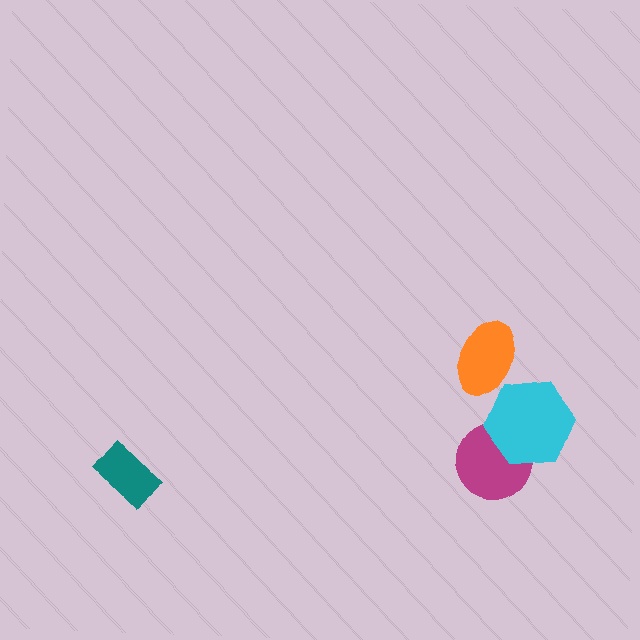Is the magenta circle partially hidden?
Yes, it is partially covered by another shape.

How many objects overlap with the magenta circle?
1 object overlaps with the magenta circle.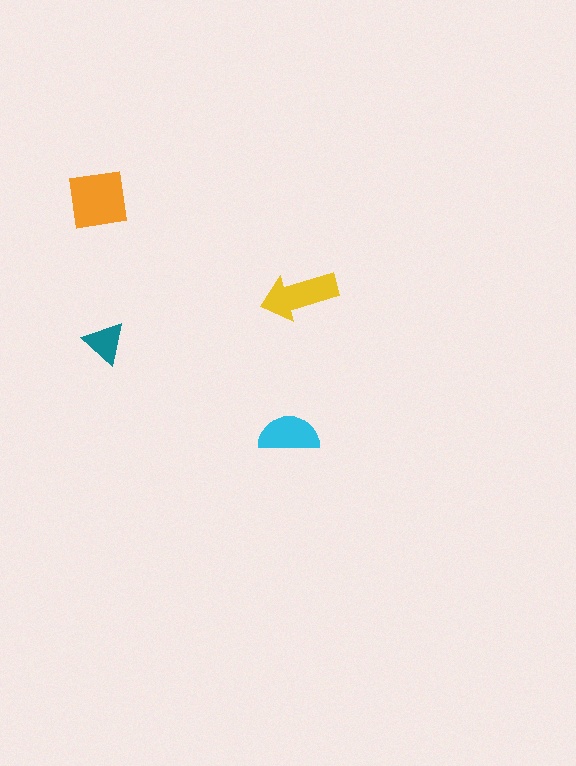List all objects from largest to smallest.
The orange square, the yellow arrow, the cyan semicircle, the teal triangle.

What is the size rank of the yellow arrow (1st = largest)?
2nd.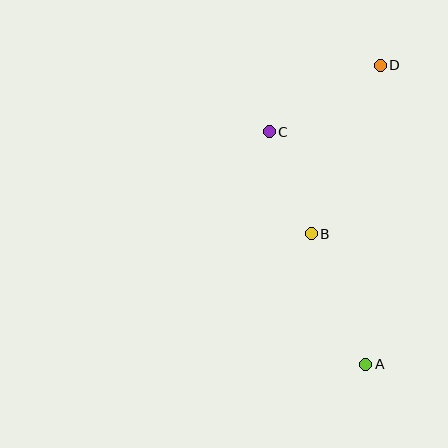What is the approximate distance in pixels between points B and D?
The distance between B and D is approximately 182 pixels.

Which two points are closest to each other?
Points B and C are closest to each other.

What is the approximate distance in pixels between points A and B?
The distance between A and B is approximately 142 pixels.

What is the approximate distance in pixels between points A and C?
The distance between A and C is approximately 252 pixels.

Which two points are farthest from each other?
Points A and D are farthest from each other.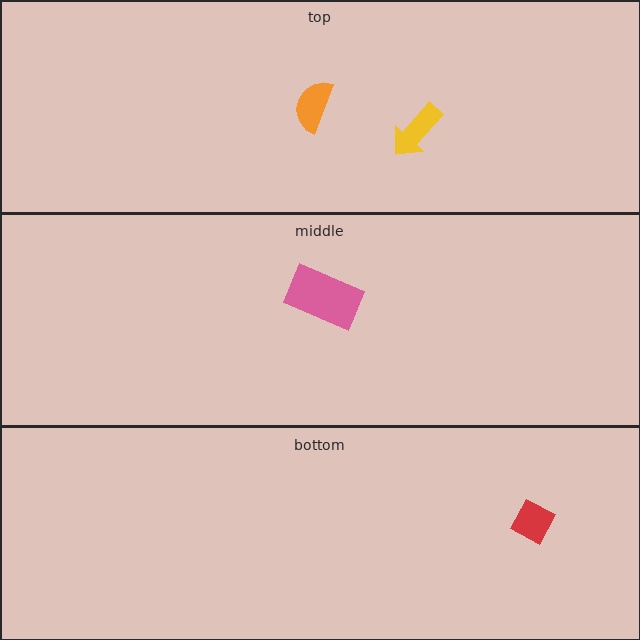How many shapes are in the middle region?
1.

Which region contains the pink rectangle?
The middle region.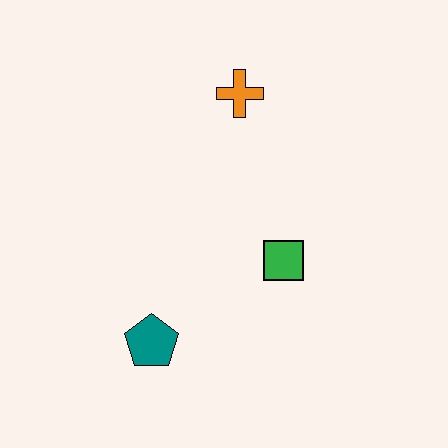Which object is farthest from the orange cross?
The teal pentagon is farthest from the orange cross.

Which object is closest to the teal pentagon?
The green square is closest to the teal pentagon.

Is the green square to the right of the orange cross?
Yes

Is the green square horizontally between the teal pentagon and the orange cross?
No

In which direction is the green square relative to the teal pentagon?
The green square is to the right of the teal pentagon.